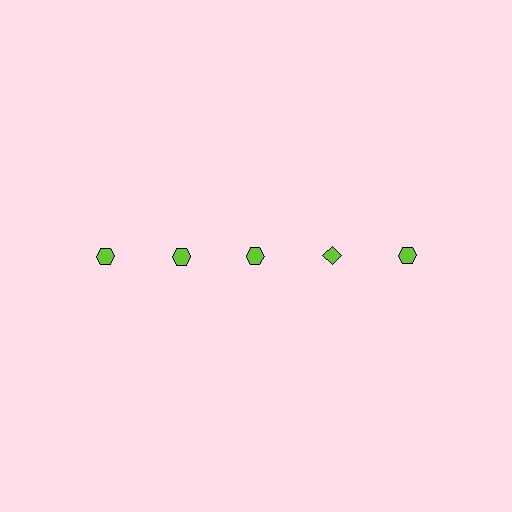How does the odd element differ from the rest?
It has a different shape: diamond instead of hexagon.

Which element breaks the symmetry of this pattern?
The lime diamond in the top row, second from right column breaks the symmetry. All other shapes are lime hexagons.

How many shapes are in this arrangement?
There are 5 shapes arranged in a grid pattern.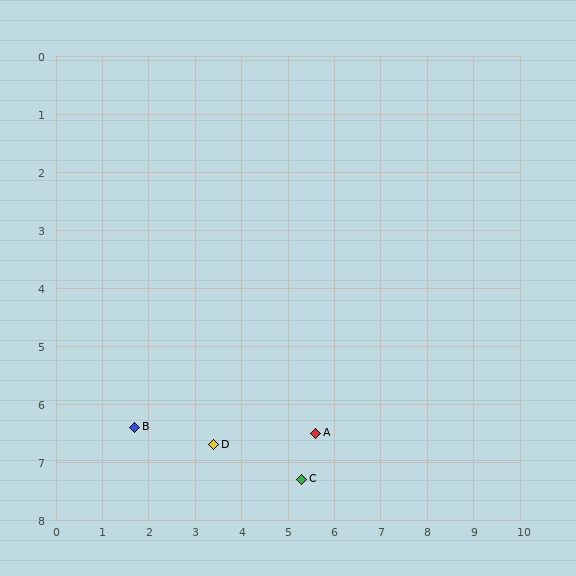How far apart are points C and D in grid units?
Points C and D are about 2.0 grid units apart.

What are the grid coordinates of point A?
Point A is at approximately (5.6, 6.5).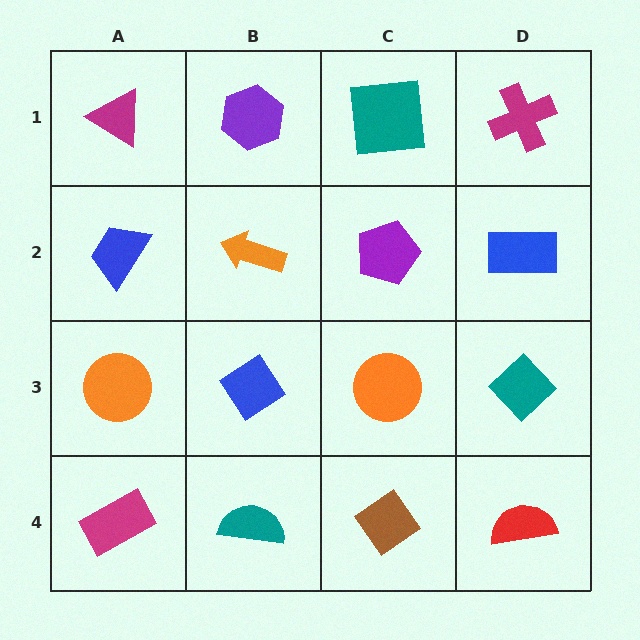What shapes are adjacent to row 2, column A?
A magenta triangle (row 1, column A), an orange circle (row 3, column A), an orange arrow (row 2, column B).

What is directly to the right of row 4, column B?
A brown diamond.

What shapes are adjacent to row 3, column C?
A purple pentagon (row 2, column C), a brown diamond (row 4, column C), a blue diamond (row 3, column B), a teal diamond (row 3, column D).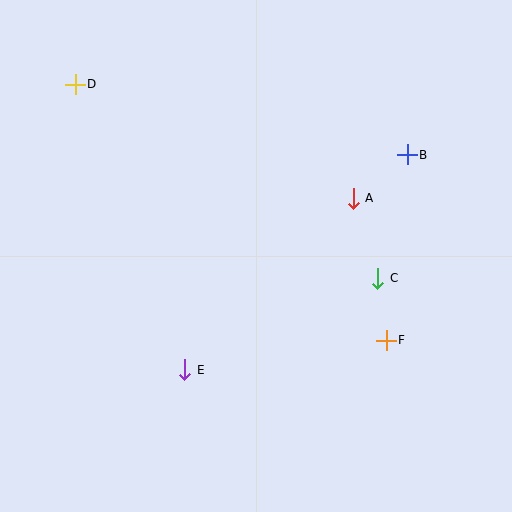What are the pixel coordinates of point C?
Point C is at (378, 278).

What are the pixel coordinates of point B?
Point B is at (407, 155).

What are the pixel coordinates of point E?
Point E is at (185, 370).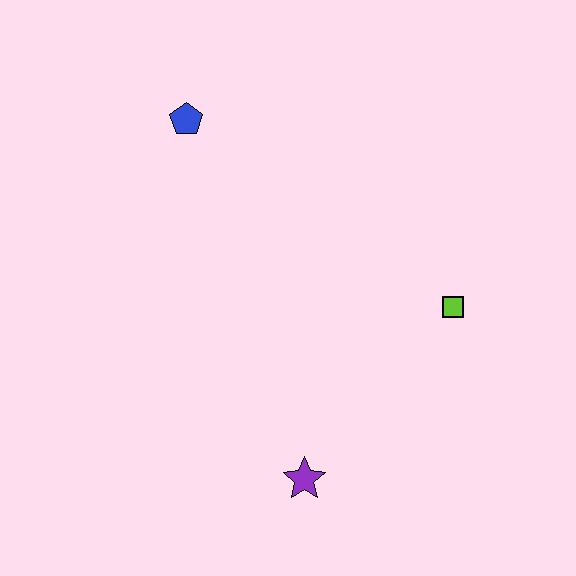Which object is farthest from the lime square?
The blue pentagon is farthest from the lime square.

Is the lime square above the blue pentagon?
No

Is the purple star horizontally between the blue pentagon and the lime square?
Yes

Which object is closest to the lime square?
The purple star is closest to the lime square.